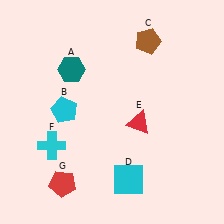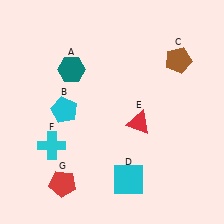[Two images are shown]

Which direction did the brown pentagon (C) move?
The brown pentagon (C) moved right.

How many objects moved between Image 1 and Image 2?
1 object moved between the two images.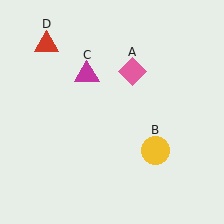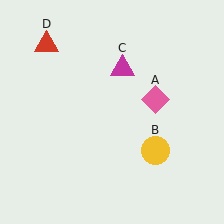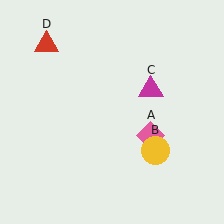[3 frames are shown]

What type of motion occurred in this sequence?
The pink diamond (object A), magenta triangle (object C) rotated clockwise around the center of the scene.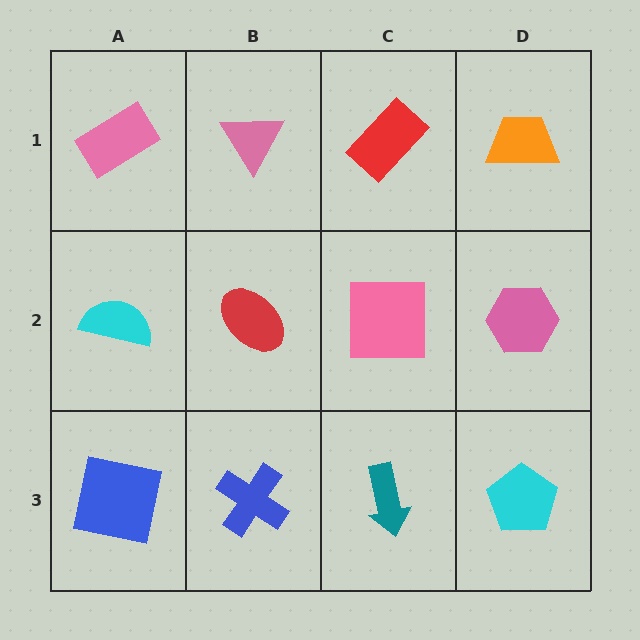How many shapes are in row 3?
4 shapes.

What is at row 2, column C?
A pink square.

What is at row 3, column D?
A cyan pentagon.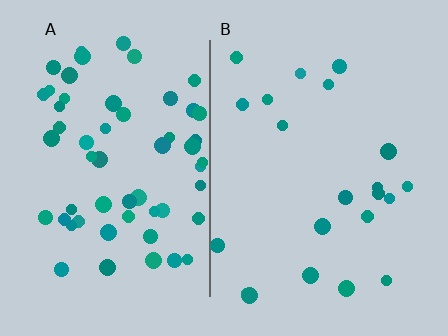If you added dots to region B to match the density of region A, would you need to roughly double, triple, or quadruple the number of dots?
Approximately triple.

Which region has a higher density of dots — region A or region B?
A (the left).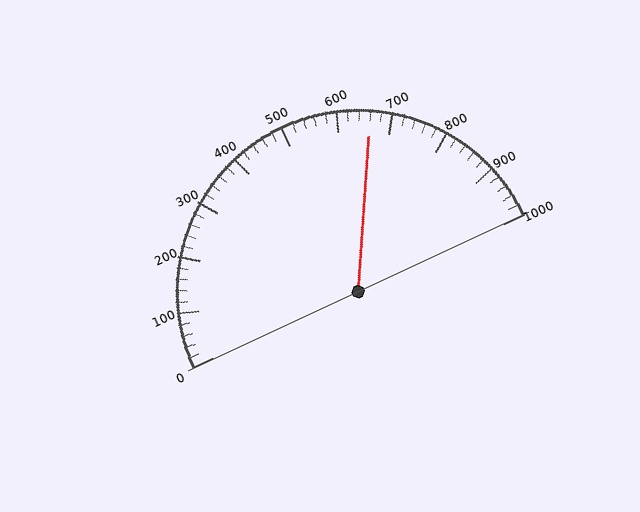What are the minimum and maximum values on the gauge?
The gauge ranges from 0 to 1000.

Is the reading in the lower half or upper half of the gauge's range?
The reading is in the upper half of the range (0 to 1000).